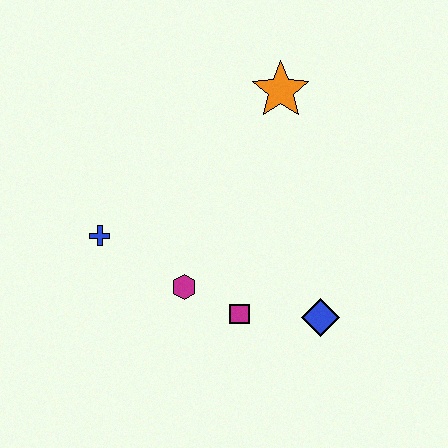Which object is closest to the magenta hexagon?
The magenta square is closest to the magenta hexagon.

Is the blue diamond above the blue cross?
No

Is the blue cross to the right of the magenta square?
No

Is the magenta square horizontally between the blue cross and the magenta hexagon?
No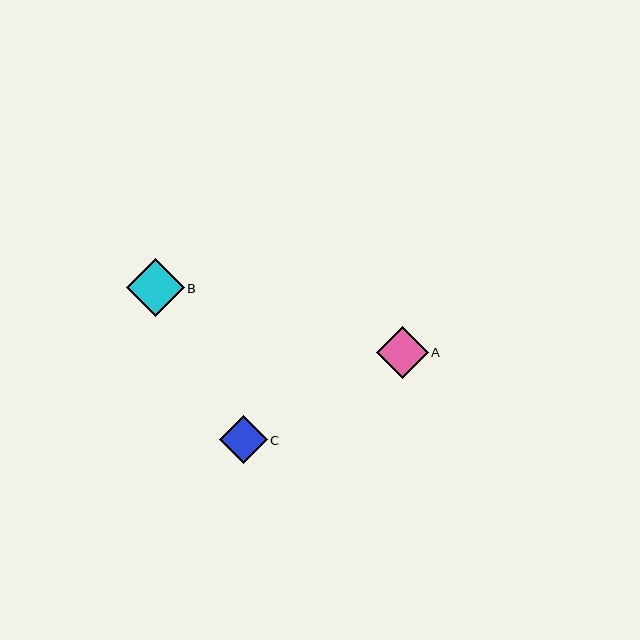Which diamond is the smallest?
Diamond C is the smallest with a size of approximately 48 pixels.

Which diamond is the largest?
Diamond B is the largest with a size of approximately 58 pixels.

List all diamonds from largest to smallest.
From largest to smallest: B, A, C.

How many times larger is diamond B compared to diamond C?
Diamond B is approximately 1.2 times the size of diamond C.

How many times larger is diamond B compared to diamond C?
Diamond B is approximately 1.2 times the size of diamond C.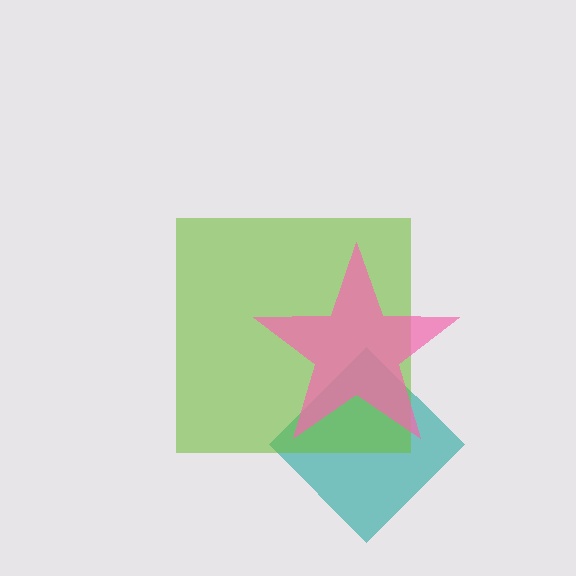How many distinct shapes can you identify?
There are 3 distinct shapes: a teal diamond, a lime square, a pink star.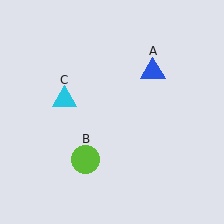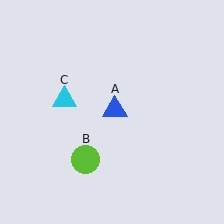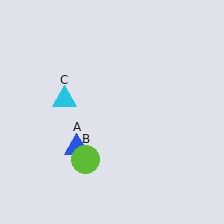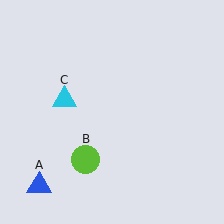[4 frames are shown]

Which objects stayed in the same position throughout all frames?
Lime circle (object B) and cyan triangle (object C) remained stationary.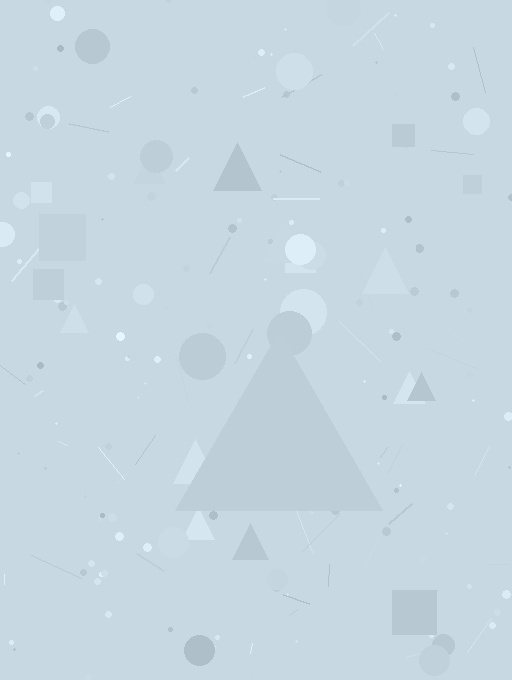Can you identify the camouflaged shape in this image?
The camouflaged shape is a triangle.